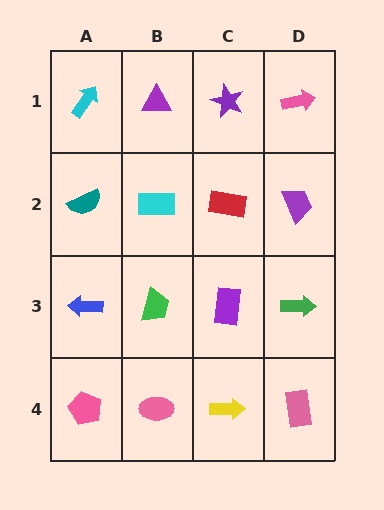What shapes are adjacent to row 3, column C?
A red rectangle (row 2, column C), a yellow arrow (row 4, column C), a green trapezoid (row 3, column B), a green arrow (row 3, column D).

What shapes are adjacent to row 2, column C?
A purple star (row 1, column C), a purple rectangle (row 3, column C), a cyan rectangle (row 2, column B), a purple trapezoid (row 2, column D).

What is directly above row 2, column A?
A cyan arrow.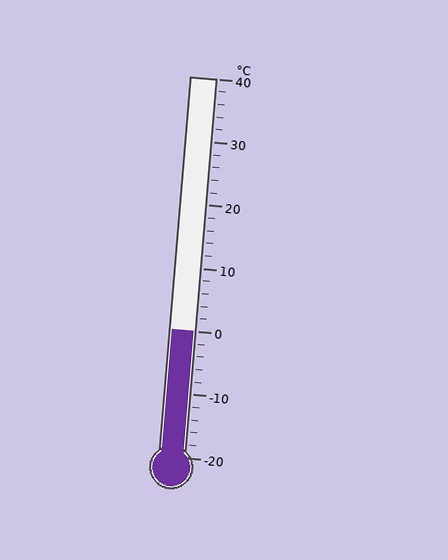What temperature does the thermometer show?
The thermometer shows approximately 0°C.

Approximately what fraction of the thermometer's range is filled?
The thermometer is filled to approximately 35% of its range.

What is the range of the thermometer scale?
The thermometer scale ranges from -20°C to 40°C.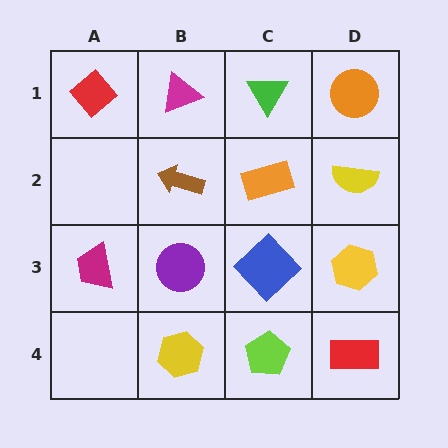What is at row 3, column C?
A blue diamond.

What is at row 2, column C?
An orange rectangle.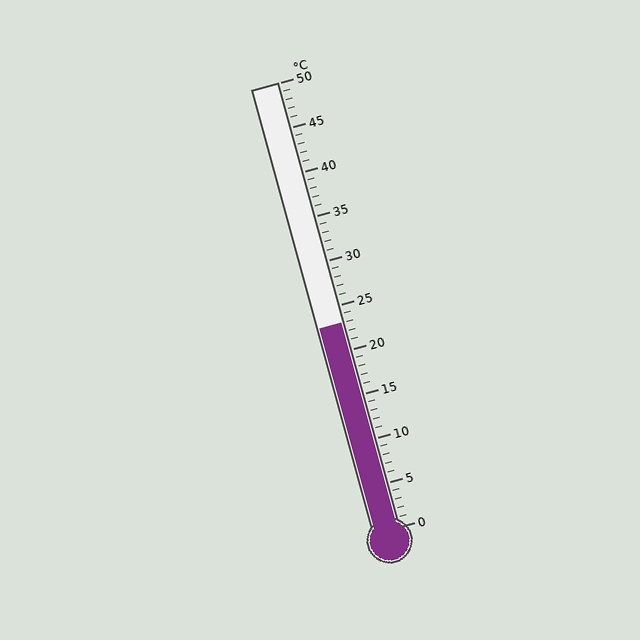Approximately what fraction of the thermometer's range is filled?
The thermometer is filled to approximately 45% of its range.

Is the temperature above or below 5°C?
The temperature is above 5°C.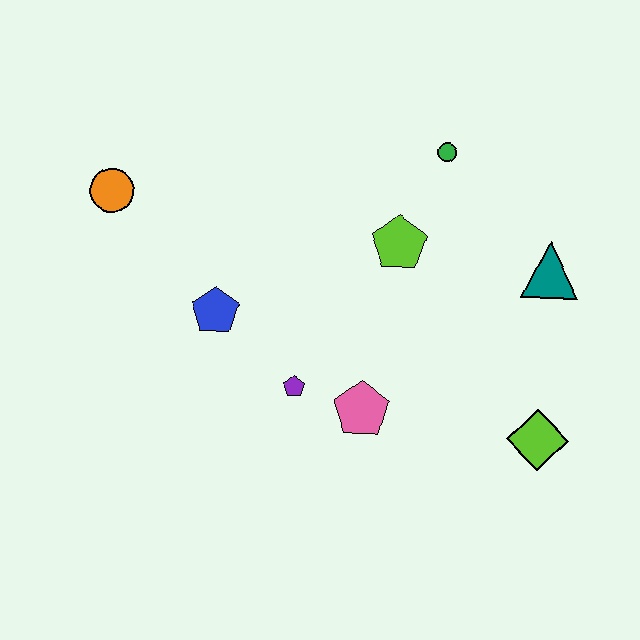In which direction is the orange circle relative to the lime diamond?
The orange circle is to the left of the lime diamond.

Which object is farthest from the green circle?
The orange circle is farthest from the green circle.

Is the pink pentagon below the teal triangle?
Yes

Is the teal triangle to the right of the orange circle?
Yes